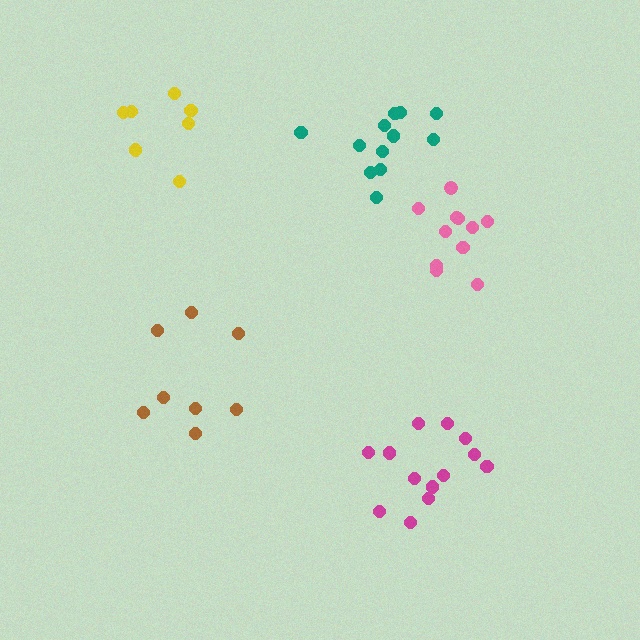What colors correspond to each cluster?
The clusters are colored: yellow, pink, brown, magenta, teal.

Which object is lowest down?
The magenta cluster is bottommost.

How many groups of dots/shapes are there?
There are 5 groups.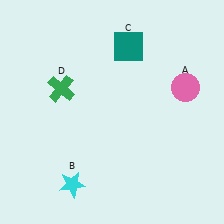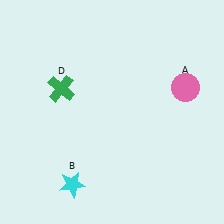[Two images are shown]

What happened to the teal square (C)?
The teal square (C) was removed in Image 2. It was in the top-right area of Image 1.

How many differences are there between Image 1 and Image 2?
There is 1 difference between the two images.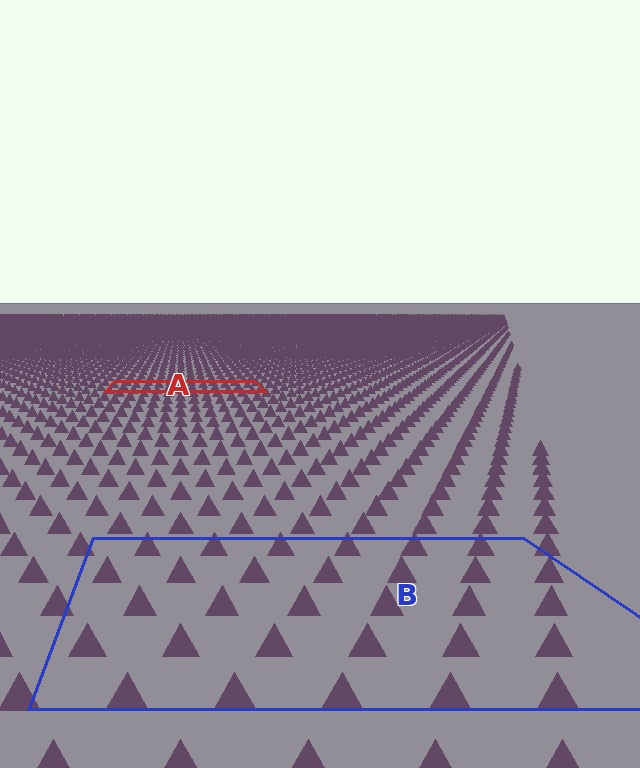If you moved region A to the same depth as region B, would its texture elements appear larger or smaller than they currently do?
They would appear larger. At a closer depth, the same texture elements are projected at a bigger on-screen size.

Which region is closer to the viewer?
Region B is closer. The texture elements there are larger and more spread out.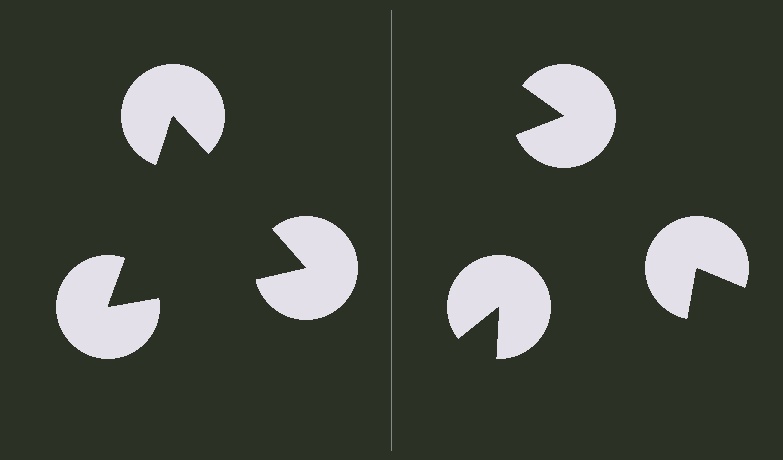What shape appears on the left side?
An illusory triangle.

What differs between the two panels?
The pac-man discs are positioned identically on both sides; only the wedge orientations differ. On the left they align to a triangle; on the right they are misaligned.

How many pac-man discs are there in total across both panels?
6 — 3 on each side.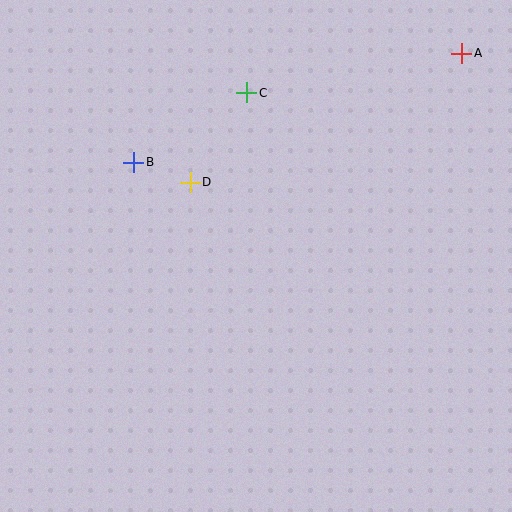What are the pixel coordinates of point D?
Point D is at (190, 182).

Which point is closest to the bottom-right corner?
Point D is closest to the bottom-right corner.